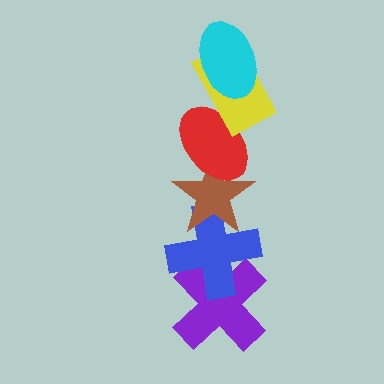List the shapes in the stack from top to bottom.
From top to bottom: the cyan ellipse, the yellow rectangle, the red ellipse, the brown star, the blue cross, the purple cross.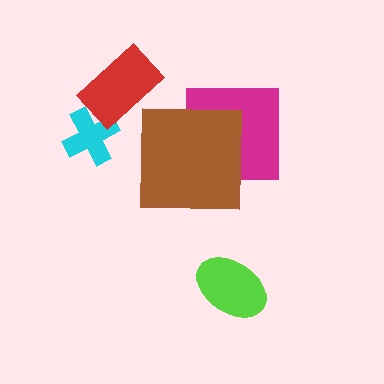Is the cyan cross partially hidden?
Yes, it is partially covered by another shape.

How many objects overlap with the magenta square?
1 object overlaps with the magenta square.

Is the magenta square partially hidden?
Yes, it is partially covered by another shape.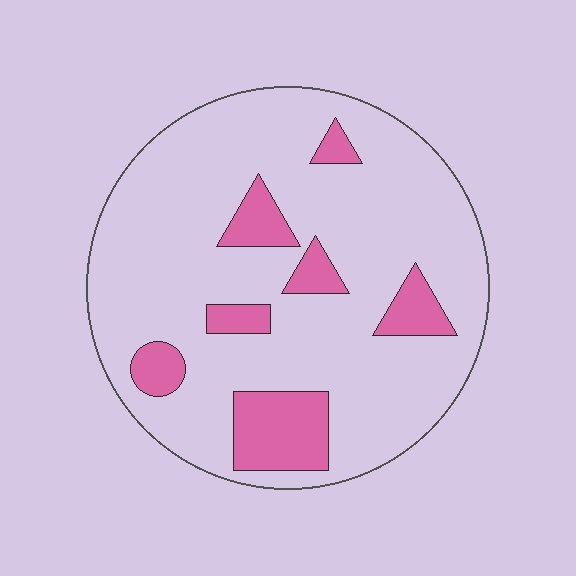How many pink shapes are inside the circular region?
7.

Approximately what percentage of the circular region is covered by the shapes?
Approximately 15%.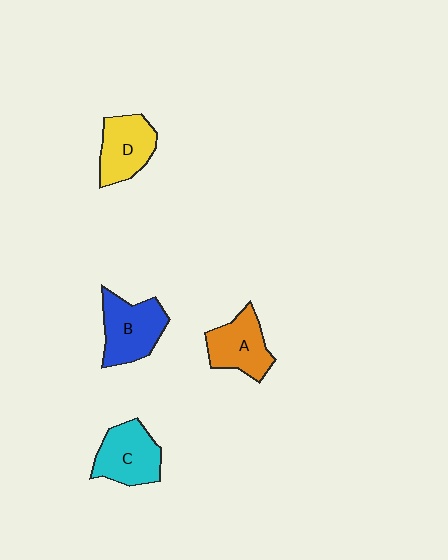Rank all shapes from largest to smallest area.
From largest to smallest: B (blue), C (cyan), D (yellow), A (orange).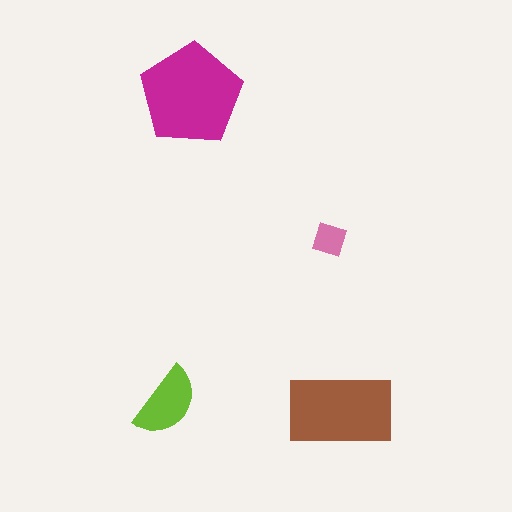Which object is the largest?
The magenta pentagon.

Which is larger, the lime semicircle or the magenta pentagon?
The magenta pentagon.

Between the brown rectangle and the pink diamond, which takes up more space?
The brown rectangle.